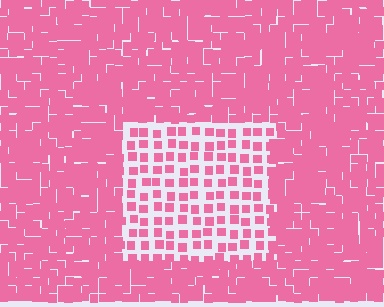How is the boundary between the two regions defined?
The boundary is defined by a change in element density (approximately 2.4x ratio). All elements are the same color, size, and shape.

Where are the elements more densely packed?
The elements are more densely packed outside the rectangle boundary.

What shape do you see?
I see a rectangle.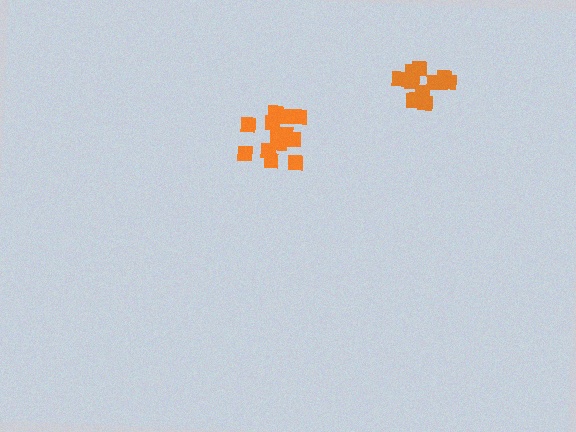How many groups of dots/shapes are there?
There are 2 groups.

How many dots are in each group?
Group 1: 13 dots, Group 2: 15 dots (28 total).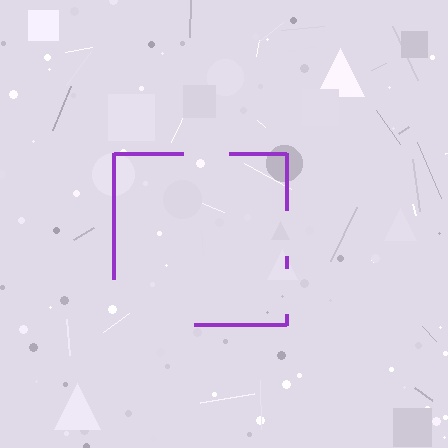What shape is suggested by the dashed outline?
The dashed outline suggests a square.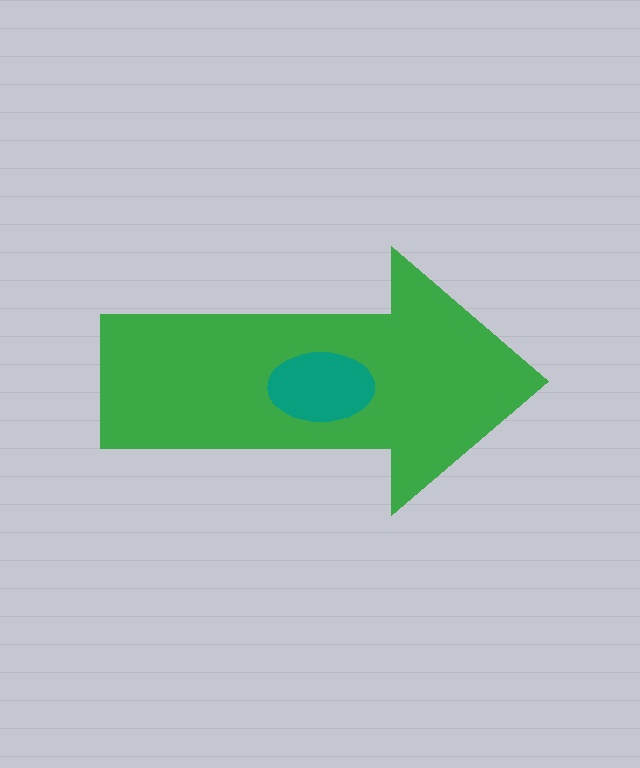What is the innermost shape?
The teal ellipse.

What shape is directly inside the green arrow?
The teal ellipse.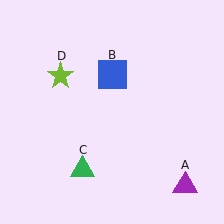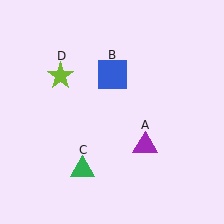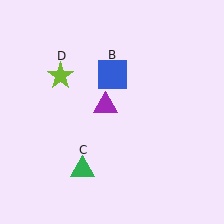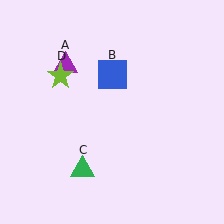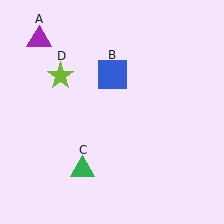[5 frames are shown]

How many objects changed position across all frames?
1 object changed position: purple triangle (object A).